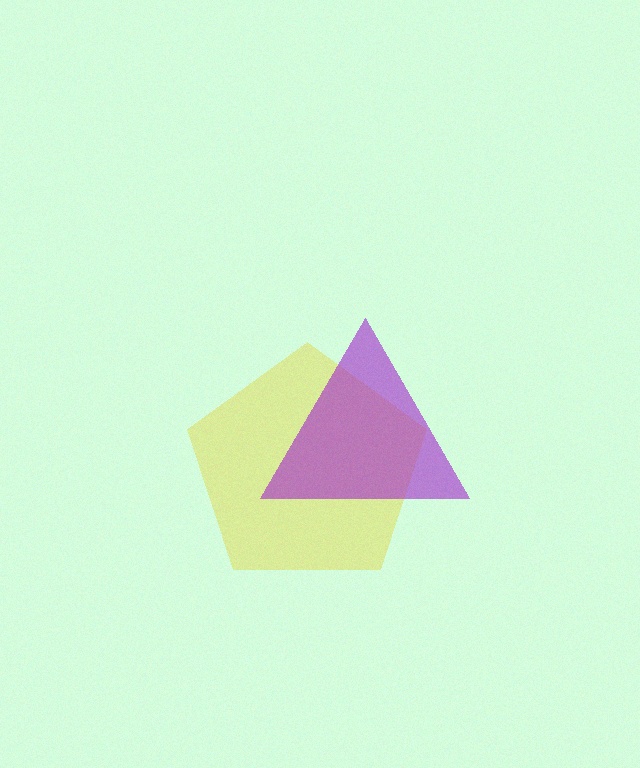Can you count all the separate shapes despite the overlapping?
Yes, there are 2 separate shapes.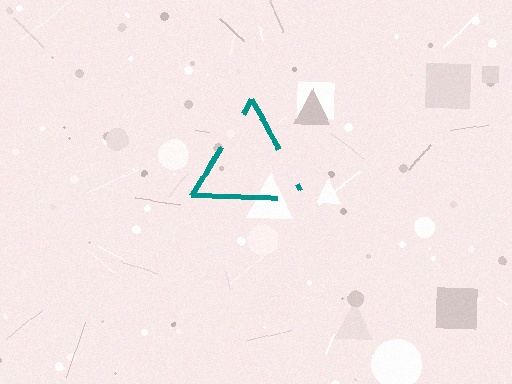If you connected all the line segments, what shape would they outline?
They would outline a triangle.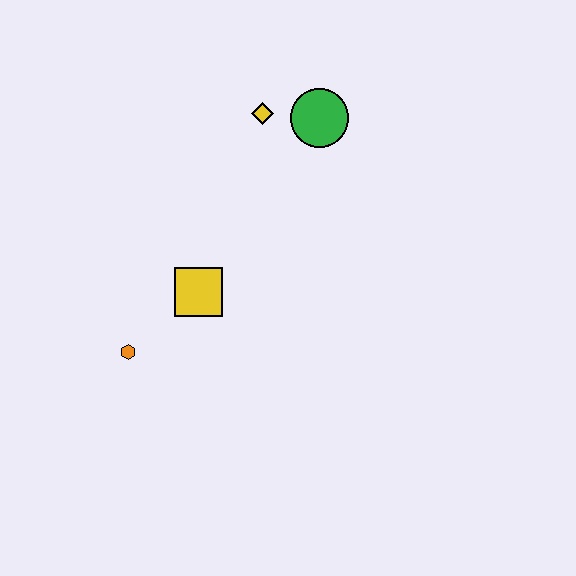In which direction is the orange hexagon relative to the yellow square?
The orange hexagon is to the left of the yellow square.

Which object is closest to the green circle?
The yellow diamond is closest to the green circle.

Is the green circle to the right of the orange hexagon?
Yes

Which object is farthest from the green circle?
The orange hexagon is farthest from the green circle.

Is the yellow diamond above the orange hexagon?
Yes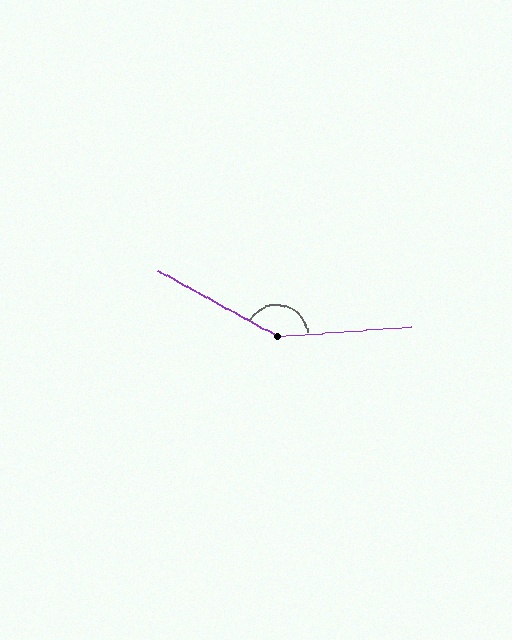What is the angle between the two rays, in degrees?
Approximately 147 degrees.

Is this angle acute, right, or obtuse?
It is obtuse.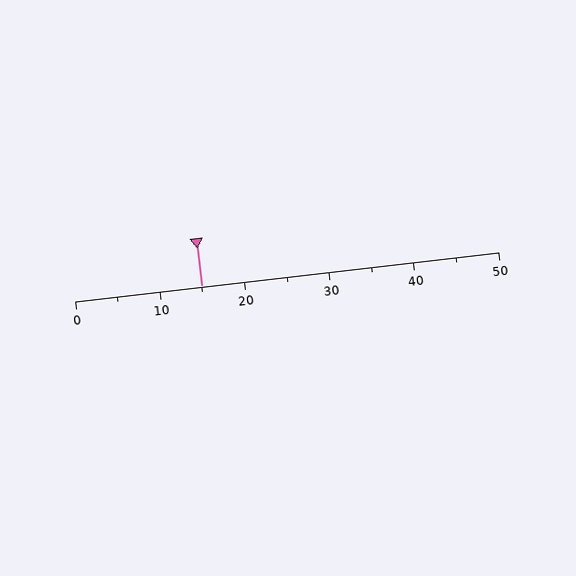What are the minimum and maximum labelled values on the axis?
The axis runs from 0 to 50.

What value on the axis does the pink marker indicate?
The marker indicates approximately 15.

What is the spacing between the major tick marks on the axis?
The major ticks are spaced 10 apart.